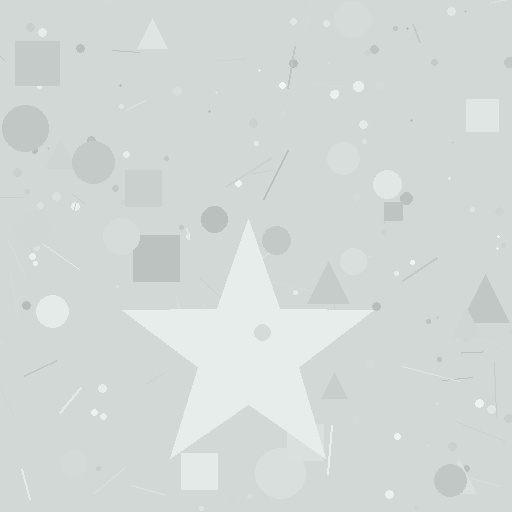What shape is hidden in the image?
A star is hidden in the image.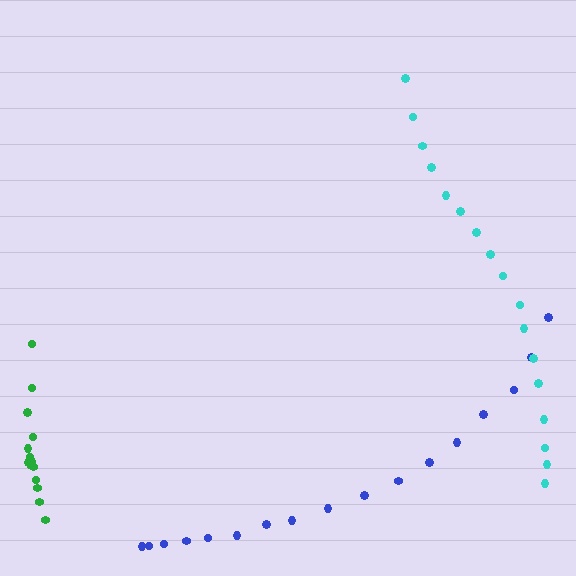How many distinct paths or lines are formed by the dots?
There are 3 distinct paths.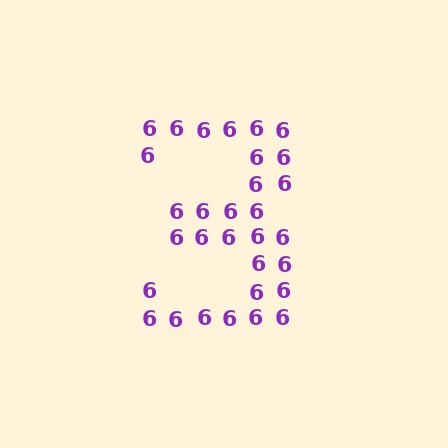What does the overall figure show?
The overall figure shows the digit 3.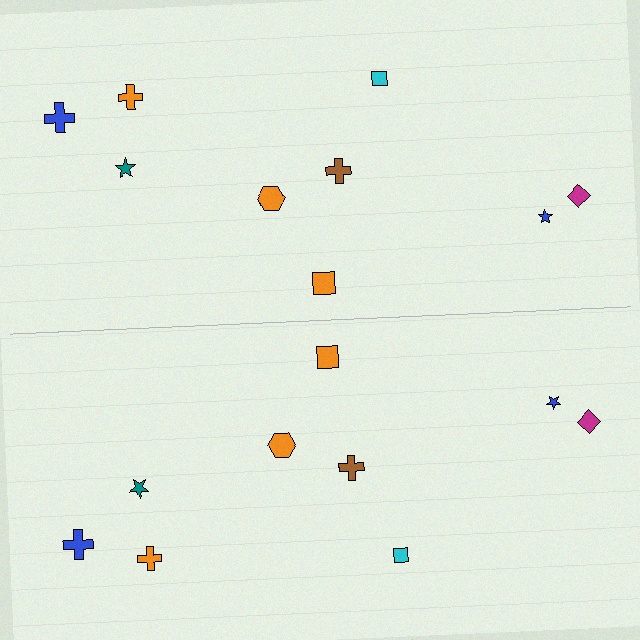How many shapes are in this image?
There are 18 shapes in this image.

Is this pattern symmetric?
Yes, this pattern has bilateral (reflection) symmetry.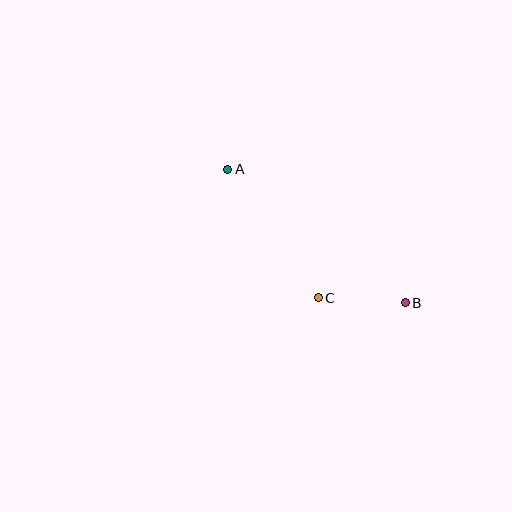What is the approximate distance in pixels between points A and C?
The distance between A and C is approximately 157 pixels.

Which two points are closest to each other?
Points B and C are closest to each other.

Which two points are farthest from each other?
Points A and B are farthest from each other.